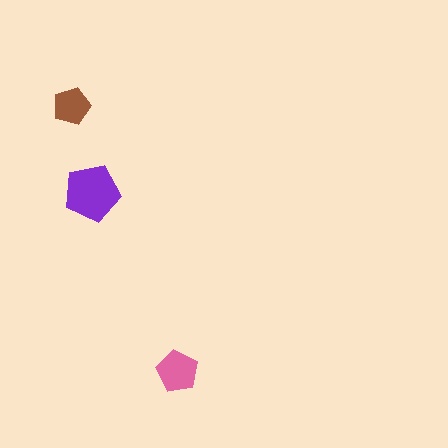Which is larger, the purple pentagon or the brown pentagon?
The purple one.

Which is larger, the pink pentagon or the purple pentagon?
The purple one.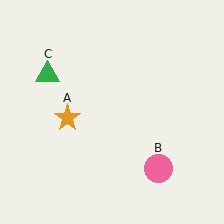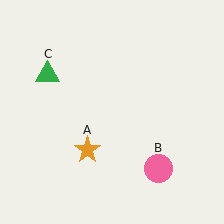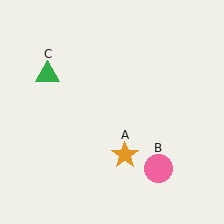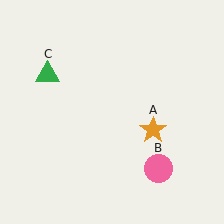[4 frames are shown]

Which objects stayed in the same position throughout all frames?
Pink circle (object B) and green triangle (object C) remained stationary.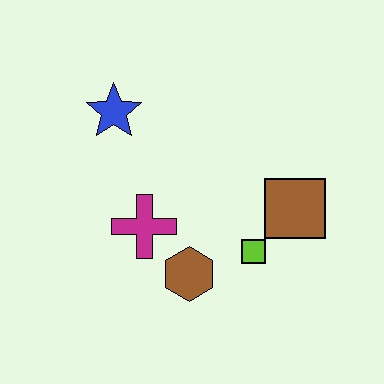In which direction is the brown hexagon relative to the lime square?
The brown hexagon is to the left of the lime square.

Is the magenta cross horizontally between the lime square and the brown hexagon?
No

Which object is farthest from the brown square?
The blue star is farthest from the brown square.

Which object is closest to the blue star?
The magenta cross is closest to the blue star.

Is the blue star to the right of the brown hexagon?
No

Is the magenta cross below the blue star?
Yes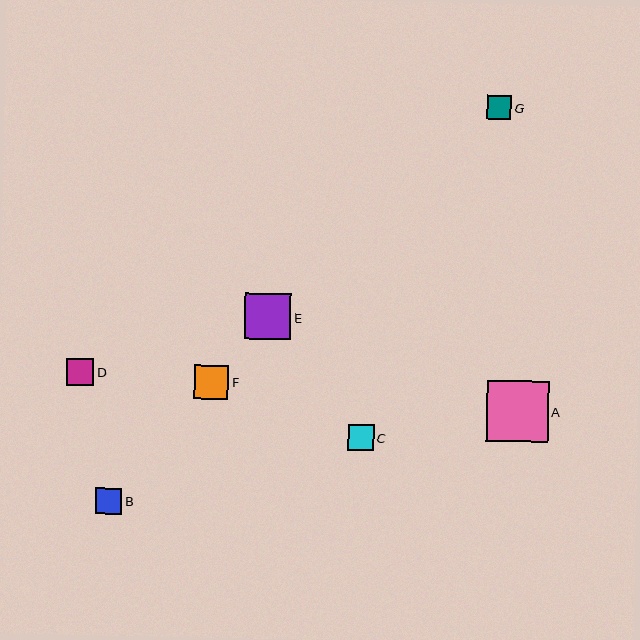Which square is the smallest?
Square G is the smallest with a size of approximately 24 pixels.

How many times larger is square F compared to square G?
Square F is approximately 1.4 times the size of square G.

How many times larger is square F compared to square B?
Square F is approximately 1.3 times the size of square B.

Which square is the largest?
Square A is the largest with a size of approximately 61 pixels.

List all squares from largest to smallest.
From largest to smallest: A, E, F, D, B, C, G.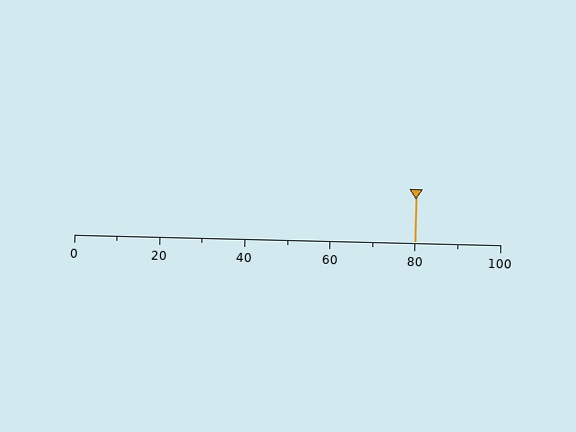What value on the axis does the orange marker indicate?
The marker indicates approximately 80.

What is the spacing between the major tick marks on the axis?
The major ticks are spaced 20 apart.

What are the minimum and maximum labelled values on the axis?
The axis runs from 0 to 100.